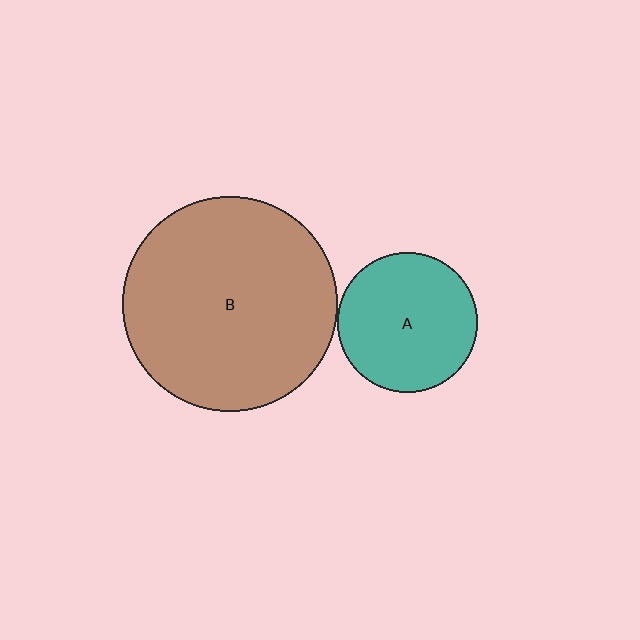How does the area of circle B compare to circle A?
Approximately 2.4 times.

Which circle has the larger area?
Circle B (brown).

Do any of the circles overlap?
No, none of the circles overlap.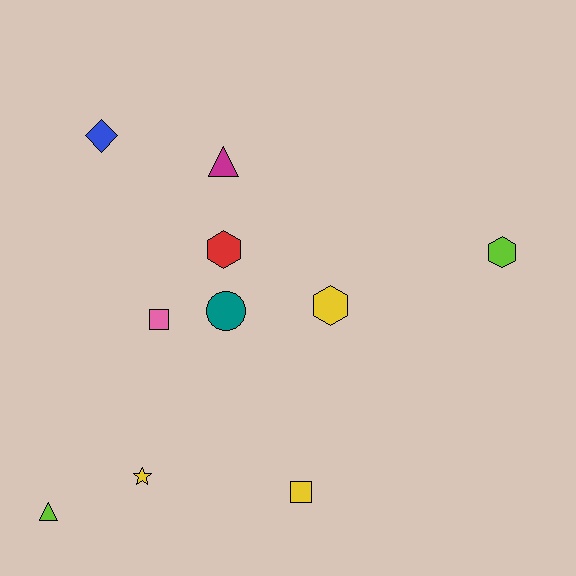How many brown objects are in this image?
There are no brown objects.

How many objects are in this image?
There are 10 objects.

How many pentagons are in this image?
There are no pentagons.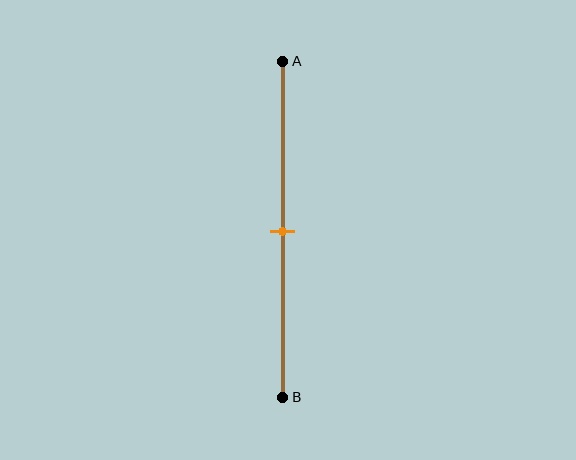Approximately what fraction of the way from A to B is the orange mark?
The orange mark is approximately 50% of the way from A to B.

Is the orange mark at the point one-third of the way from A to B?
No, the mark is at about 50% from A, not at the 33% one-third point.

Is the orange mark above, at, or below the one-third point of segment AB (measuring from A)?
The orange mark is below the one-third point of segment AB.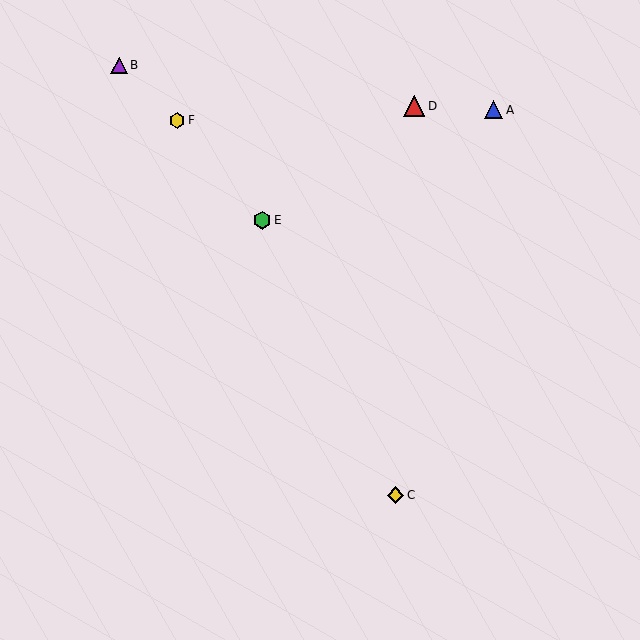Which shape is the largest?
The red triangle (labeled D) is the largest.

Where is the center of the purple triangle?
The center of the purple triangle is at (119, 65).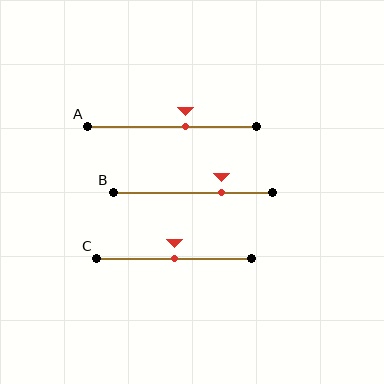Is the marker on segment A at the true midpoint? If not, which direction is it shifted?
No, the marker on segment A is shifted to the right by about 8% of the segment length.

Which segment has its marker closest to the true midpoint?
Segment C has its marker closest to the true midpoint.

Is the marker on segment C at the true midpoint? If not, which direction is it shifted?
Yes, the marker on segment C is at the true midpoint.